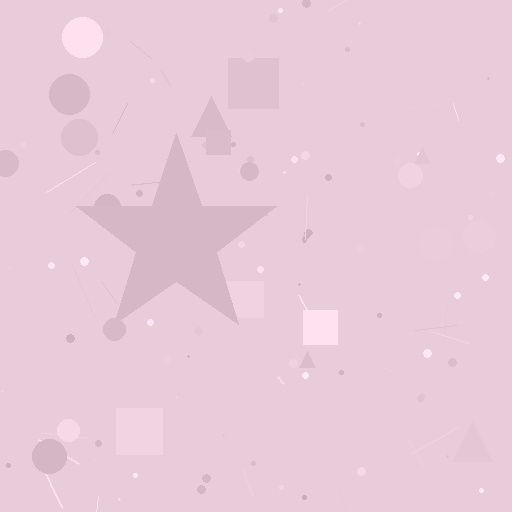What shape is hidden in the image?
A star is hidden in the image.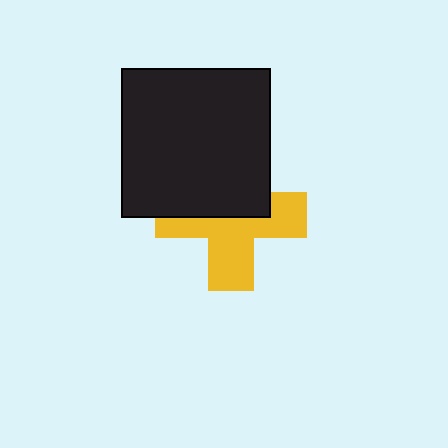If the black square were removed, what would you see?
You would see the complete yellow cross.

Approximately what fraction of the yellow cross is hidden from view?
Roughly 46% of the yellow cross is hidden behind the black square.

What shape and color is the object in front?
The object in front is a black square.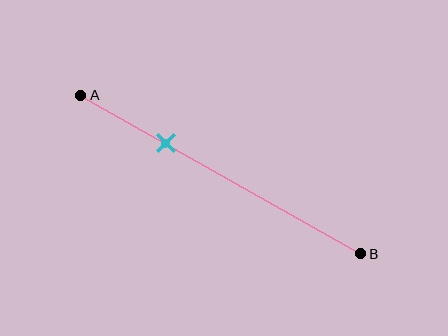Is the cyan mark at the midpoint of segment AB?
No, the mark is at about 30% from A, not at the 50% midpoint.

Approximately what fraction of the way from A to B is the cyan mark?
The cyan mark is approximately 30% of the way from A to B.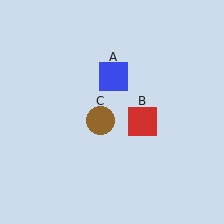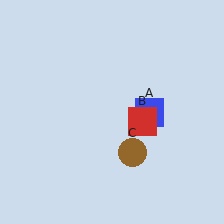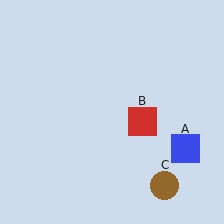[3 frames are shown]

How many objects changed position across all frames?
2 objects changed position: blue square (object A), brown circle (object C).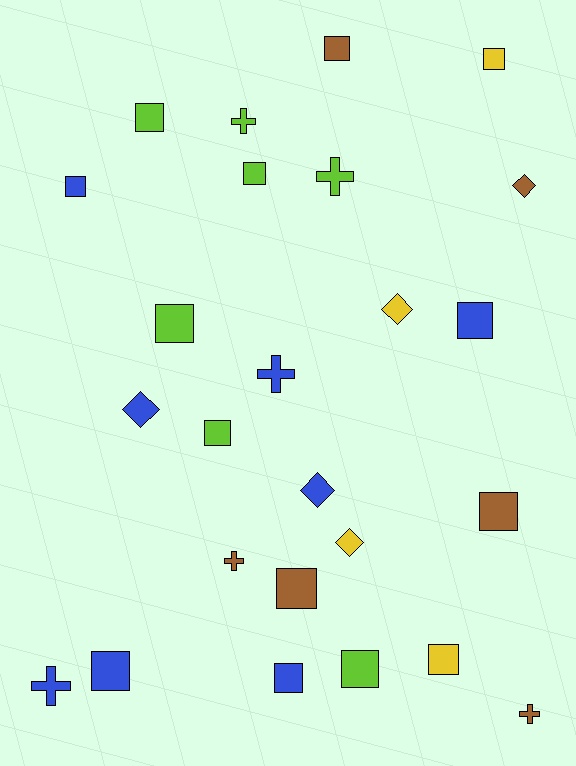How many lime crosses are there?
There are 2 lime crosses.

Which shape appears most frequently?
Square, with 14 objects.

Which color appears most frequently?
Blue, with 8 objects.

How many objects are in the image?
There are 25 objects.